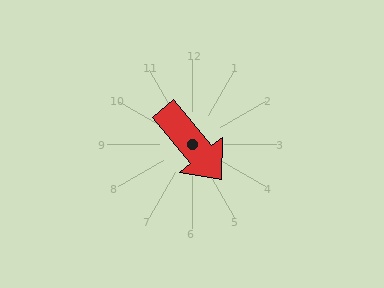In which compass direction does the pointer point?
Southeast.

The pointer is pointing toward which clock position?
Roughly 5 o'clock.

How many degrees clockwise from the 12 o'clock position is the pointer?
Approximately 141 degrees.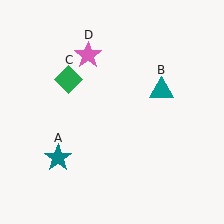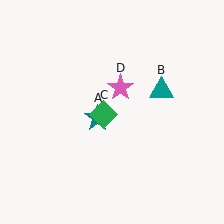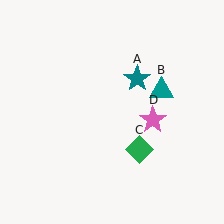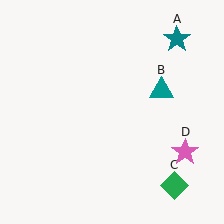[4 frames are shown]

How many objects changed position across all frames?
3 objects changed position: teal star (object A), green diamond (object C), pink star (object D).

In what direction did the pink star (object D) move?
The pink star (object D) moved down and to the right.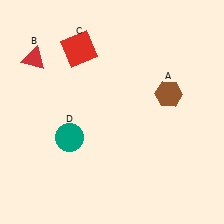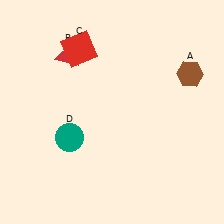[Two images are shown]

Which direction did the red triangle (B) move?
The red triangle (B) moved right.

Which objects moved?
The objects that moved are: the brown hexagon (A), the red triangle (B).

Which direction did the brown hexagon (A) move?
The brown hexagon (A) moved right.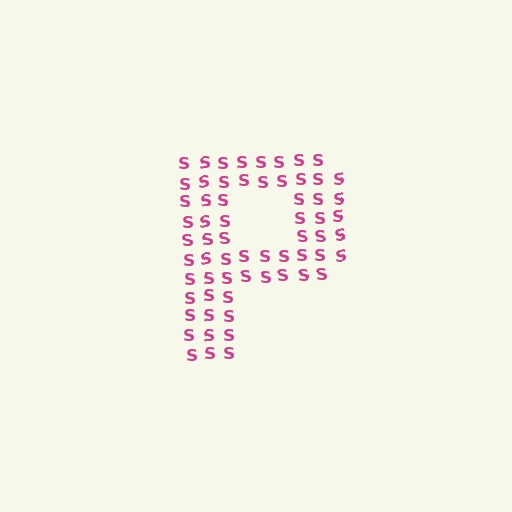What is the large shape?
The large shape is the letter P.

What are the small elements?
The small elements are letter S's.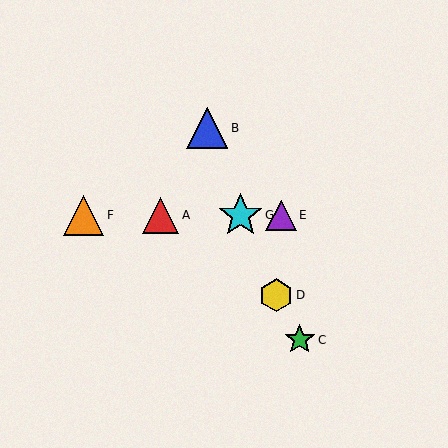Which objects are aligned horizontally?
Objects A, E, F, G are aligned horizontally.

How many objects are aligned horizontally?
4 objects (A, E, F, G) are aligned horizontally.